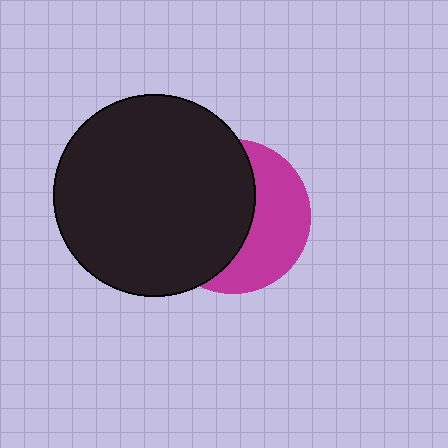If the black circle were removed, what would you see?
You would see the complete magenta circle.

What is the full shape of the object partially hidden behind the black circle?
The partially hidden object is a magenta circle.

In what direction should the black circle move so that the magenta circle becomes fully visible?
The black circle should move left. That is the shortest direction to clear the overlap and leave the magenta circle fully visible.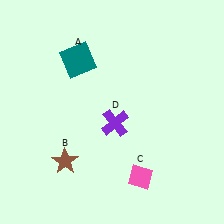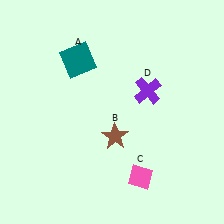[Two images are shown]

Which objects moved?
The objects that moved are: the brown star (B), the purple cross (D).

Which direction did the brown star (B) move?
The brown star (B) moved right.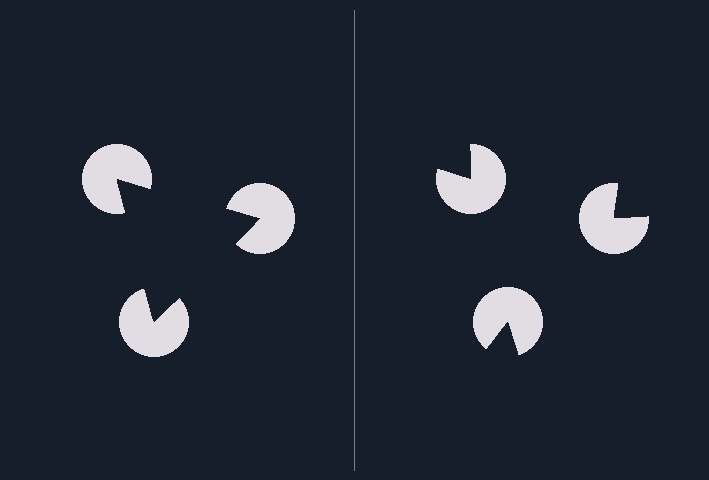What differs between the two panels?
The pac-man discs are positioned identically on both sides; only the wedge orientations differ. On the left they align to a triangle; on the right they are misaligned.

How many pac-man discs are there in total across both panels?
6 — 3 on each side.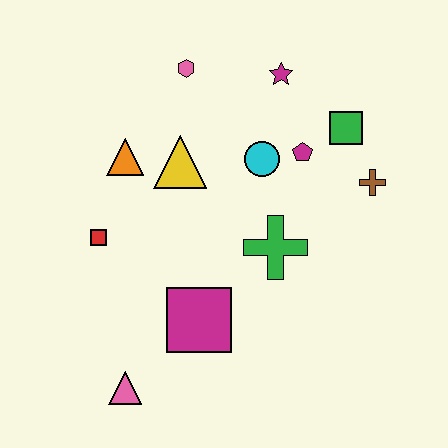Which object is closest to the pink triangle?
The magenta square is closest to the pink triangle.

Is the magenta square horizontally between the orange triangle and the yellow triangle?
No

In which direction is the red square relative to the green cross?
The red square is to the left of the green cross.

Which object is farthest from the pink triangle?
The magenta star is farthest from the pink triangle.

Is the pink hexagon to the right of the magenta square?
No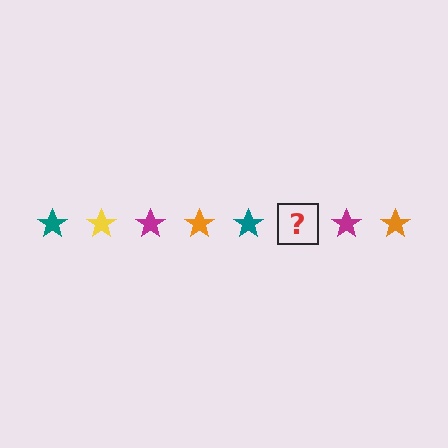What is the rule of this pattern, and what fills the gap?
The rule is that the pattern cycles through teal, yellow, magenta, orange stars. The gap should be filled with a yellow star.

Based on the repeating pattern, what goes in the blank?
The blank should be a yellow star.